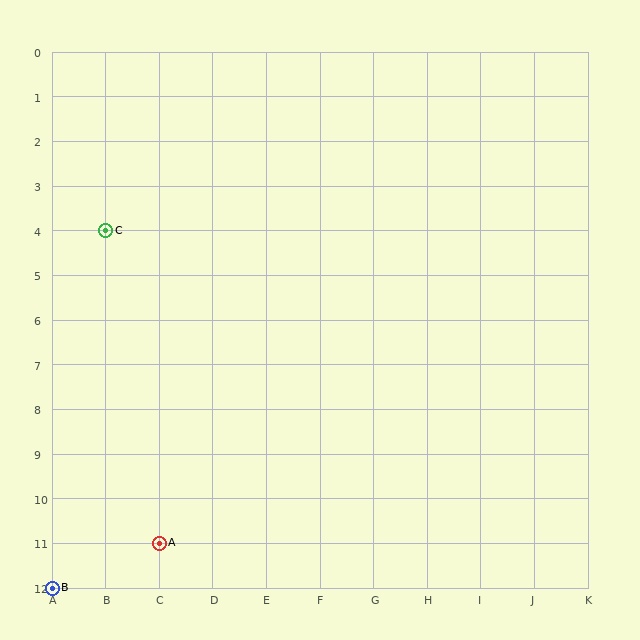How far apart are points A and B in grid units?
Points A and B are 2 columns and 1 row apart (about 2.2 grid units diagonally).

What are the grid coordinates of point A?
Point A is at grid coordinates (C, 11).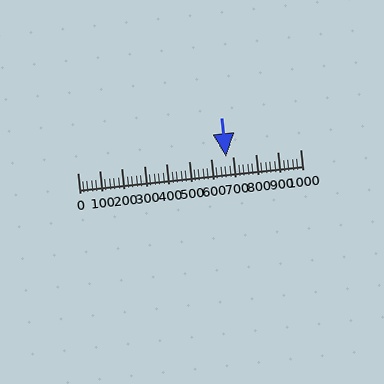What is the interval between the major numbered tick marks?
The major tick marks are spaced 100 units apart.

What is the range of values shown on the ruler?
The ruler shows values from 0 to 1000.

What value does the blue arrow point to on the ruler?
The blue arrow points to approximately 668.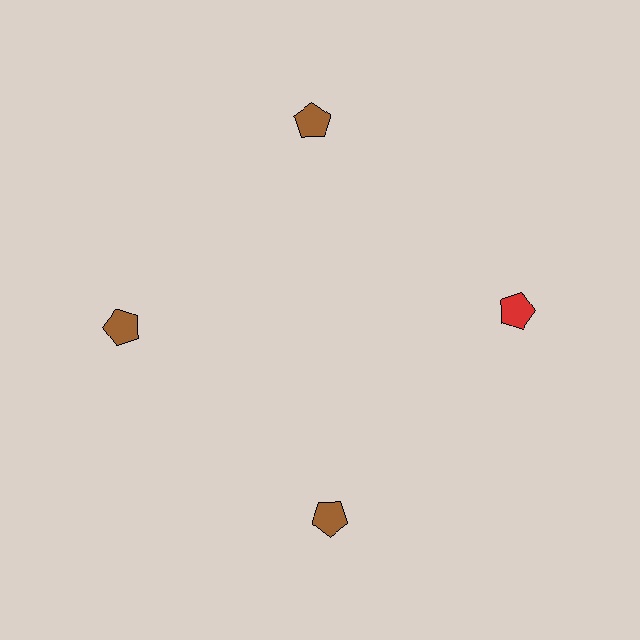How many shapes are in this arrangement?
There are 4 shapes arranged in a ring pattern.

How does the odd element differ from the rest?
It has a different color: red instead of brown.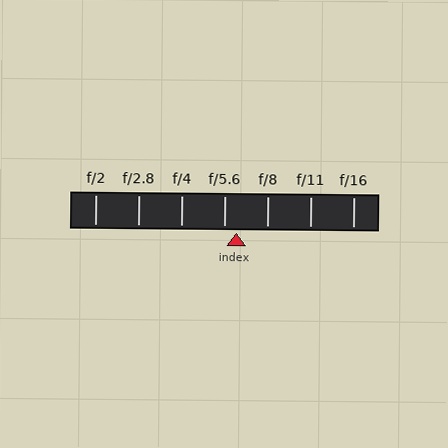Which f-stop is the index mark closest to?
The index mark is closest to f/5.6.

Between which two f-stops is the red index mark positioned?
The index mark is between f/5.6 and f/8.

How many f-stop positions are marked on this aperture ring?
There are 7 f-stop positions marked.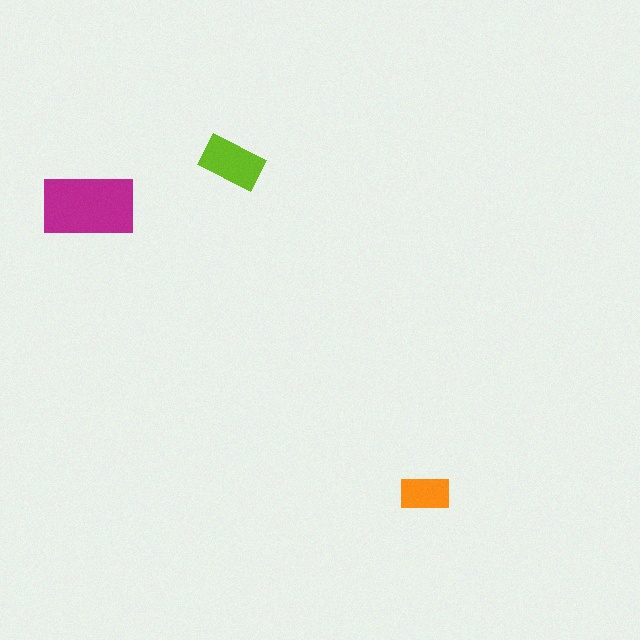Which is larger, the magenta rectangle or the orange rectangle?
The magenta one.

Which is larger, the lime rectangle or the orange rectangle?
The lime one.